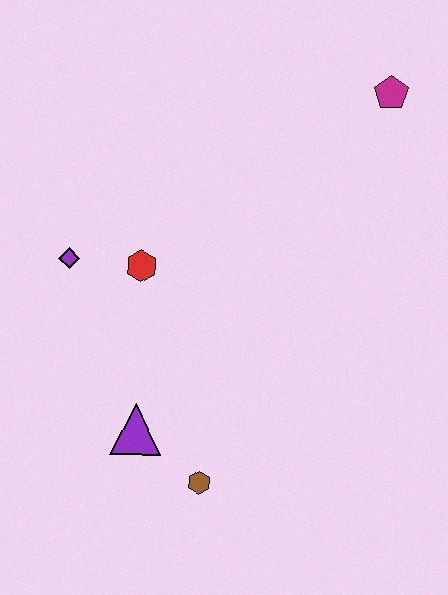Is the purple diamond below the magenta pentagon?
Yes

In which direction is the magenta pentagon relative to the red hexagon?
The magenta pentagon is to the right of the red hexagon.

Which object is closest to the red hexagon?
The purple diamond is closest to the red hexagon.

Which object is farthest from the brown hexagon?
The magenta pentagon is farthest from the brown hexagon.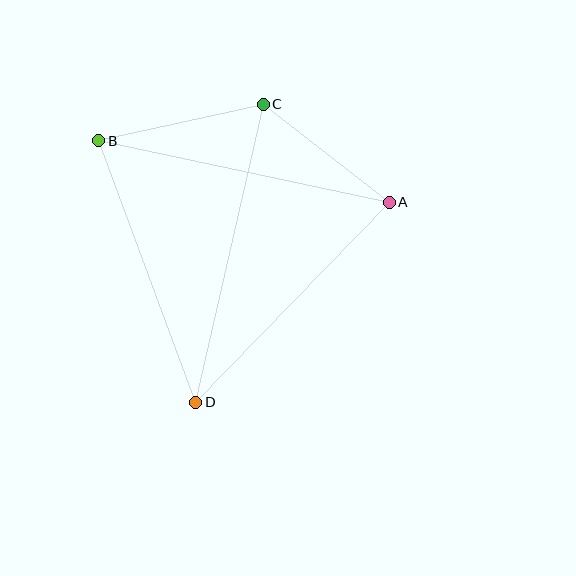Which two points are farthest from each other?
Points C and D are farthest from each other.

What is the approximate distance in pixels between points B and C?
The distance between B and C is approximately 169 pixels.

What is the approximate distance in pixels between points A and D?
The distance between A and D is approximately 278 pixels.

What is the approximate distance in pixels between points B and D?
The distance between B and D is approximately 279 pixels.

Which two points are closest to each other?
Points A and C are closest to each other.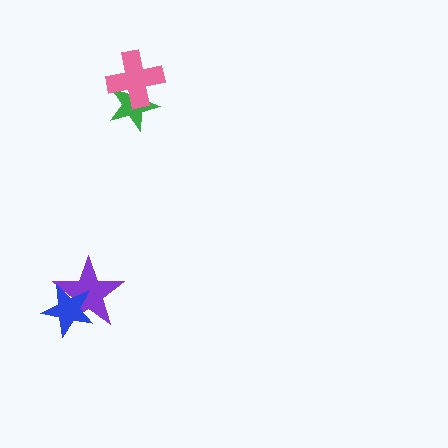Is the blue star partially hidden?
No, no other shape covers it.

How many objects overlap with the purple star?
1 object overlaps with the purple star.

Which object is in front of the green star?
The pink cross is in front of the green star.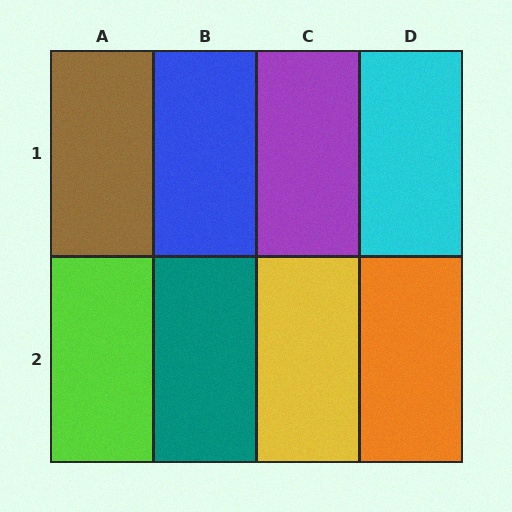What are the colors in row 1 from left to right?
Brown, blue, purple, cyan.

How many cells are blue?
1 cell is blue.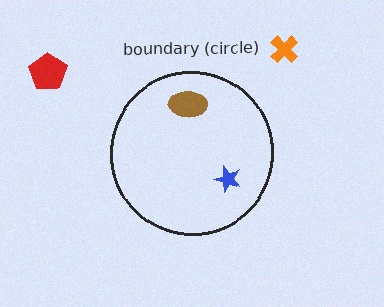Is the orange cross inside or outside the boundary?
Outside.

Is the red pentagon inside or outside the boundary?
Outside.